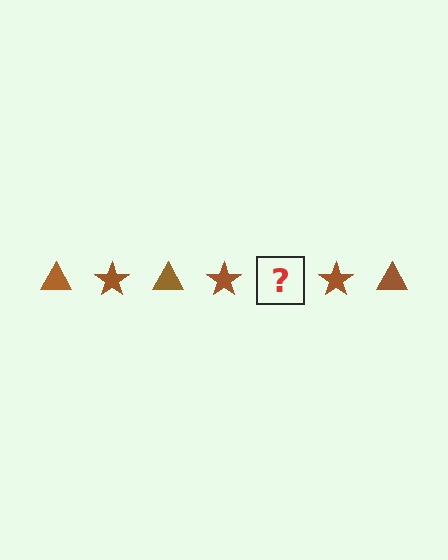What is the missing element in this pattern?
The missing element is a brown triangle.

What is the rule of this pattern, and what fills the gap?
The rule is that the pattern cycles through triangle, star shapes in brown. The gap should be filled with a brown triangle.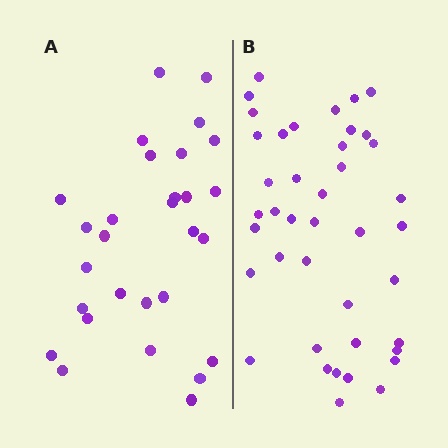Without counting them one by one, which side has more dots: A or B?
Region B (the right region) has more dots.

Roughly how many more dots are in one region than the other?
Region B has roughly 12 or so more dots than region A.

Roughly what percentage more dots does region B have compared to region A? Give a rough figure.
About 40% more.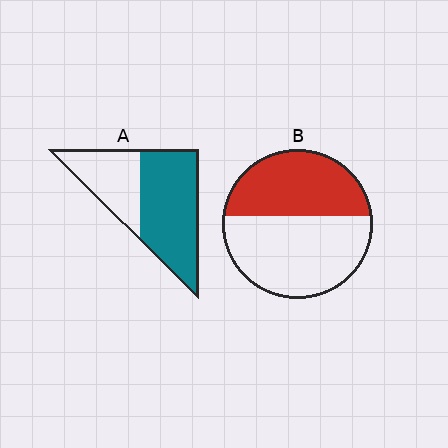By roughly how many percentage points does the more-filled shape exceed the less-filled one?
By roughly 20 percentage points (A over B).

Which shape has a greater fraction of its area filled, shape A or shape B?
Shape A.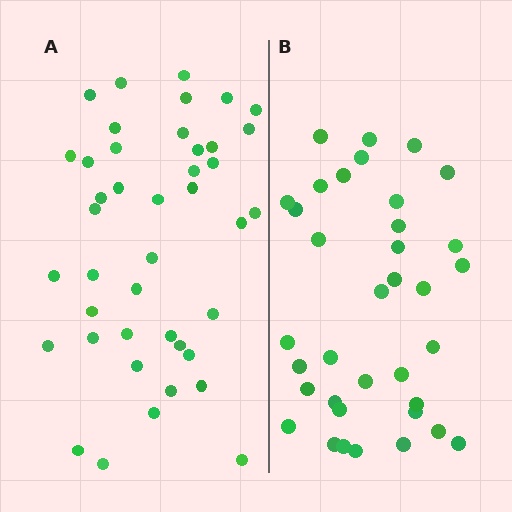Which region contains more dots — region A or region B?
Region A (the left region) has more dots.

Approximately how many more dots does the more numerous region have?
Region A has about 6 more dots than region B.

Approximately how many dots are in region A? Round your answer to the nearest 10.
About 40 dots. (The exact count is 42, which rounds to 40.)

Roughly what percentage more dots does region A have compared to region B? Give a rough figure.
About 15% more.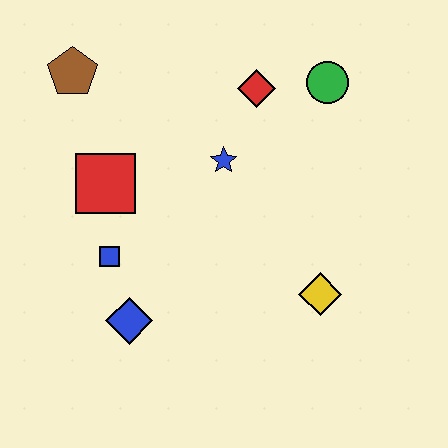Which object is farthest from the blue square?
The green circle is farthest from the blue square.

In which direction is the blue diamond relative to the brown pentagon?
The blue diamond is below the brown pentagon.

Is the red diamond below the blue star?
No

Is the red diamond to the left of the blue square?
No